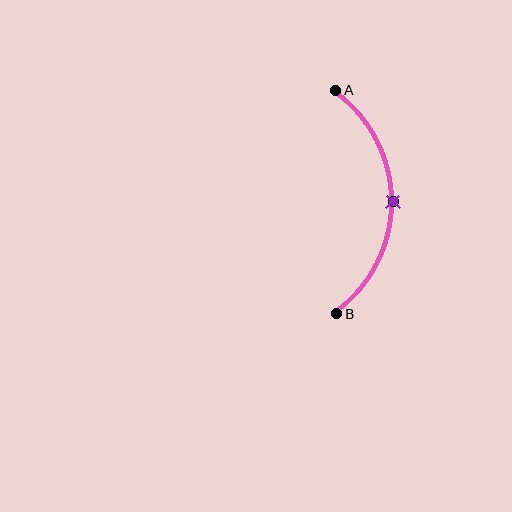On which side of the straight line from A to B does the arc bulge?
The arc bulges to the right of the straight line connecting A and B.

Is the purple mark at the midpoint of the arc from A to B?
Yes. The purple mark lies on the arc at equal arc-length from both A and B — it is the arc midpoint.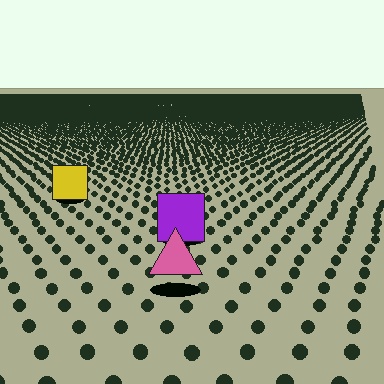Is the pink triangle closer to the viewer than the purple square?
Yes. The pink triangle is closer — you can tell from the texture gradient: the ground texture is coarser near it.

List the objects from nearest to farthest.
From nearest to farthest: the pink triangle, the purple square, the yellow square.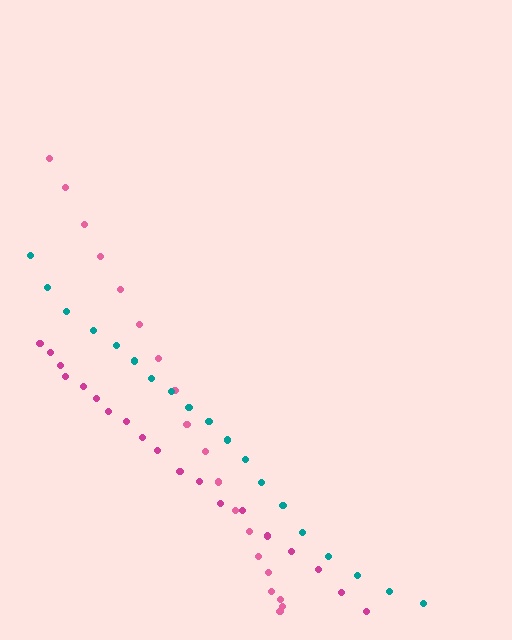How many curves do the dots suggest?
There are 3 distinct paths.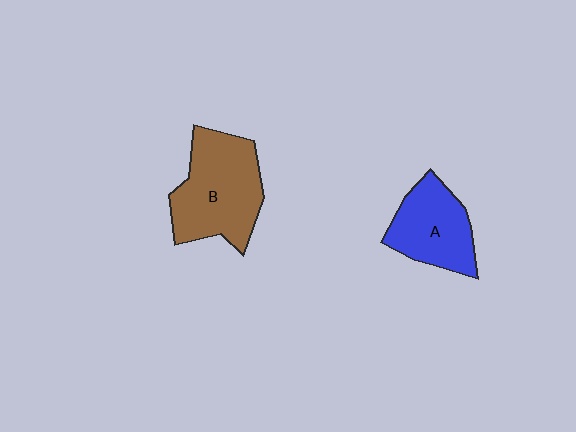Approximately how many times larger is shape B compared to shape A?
Approximately 1.4 times.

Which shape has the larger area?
Shape B (brown).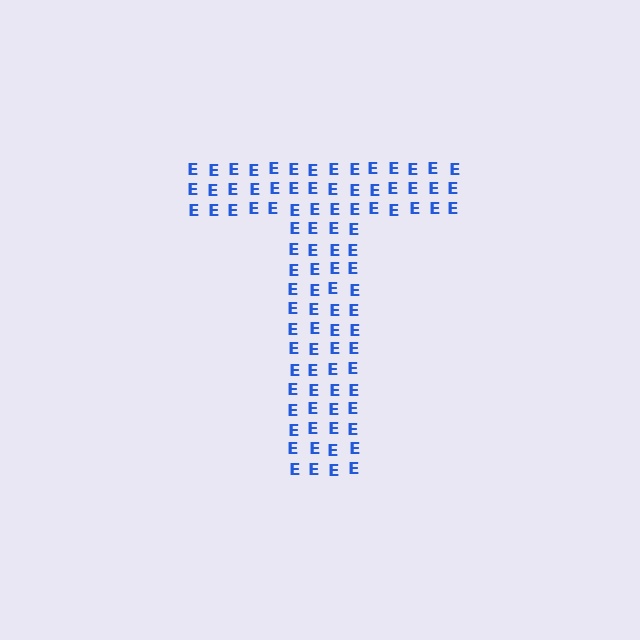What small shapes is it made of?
It is made of small letter E's.